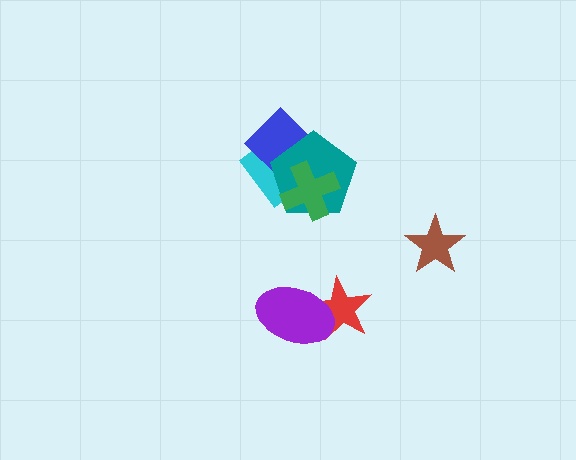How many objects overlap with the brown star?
0 objects overlap with the brown star.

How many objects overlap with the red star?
1 object overlaps with the red star.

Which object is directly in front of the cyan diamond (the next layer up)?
The blue diamond is directly in front of the cyan diamond.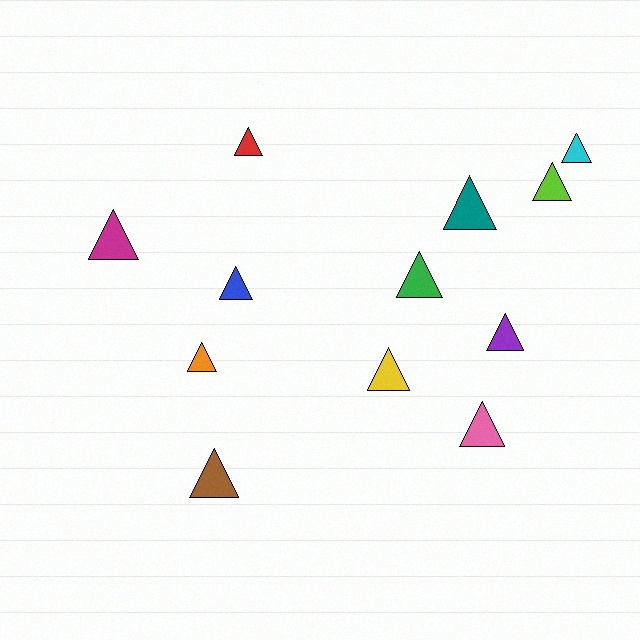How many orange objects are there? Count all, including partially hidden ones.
There is 1 orange object.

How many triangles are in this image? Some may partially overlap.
There are 12 triangles.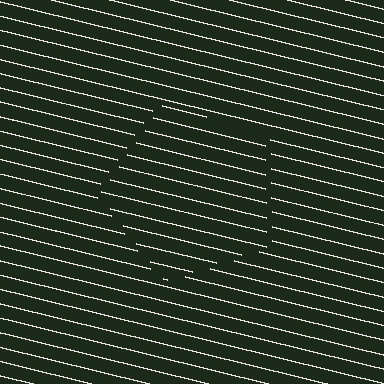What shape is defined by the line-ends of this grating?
An illusory pentagon. The interior of the shape contains the same grating, shifted by half a period — the contour is defined by the phase discontinuity where line-ends from the inner and outer gratings abut.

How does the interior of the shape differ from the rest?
The interior of the shape contains the same grating, shifted by half a period — the contour is defined by the phase discontinuity where line-ends from the inner and outer gratings abut.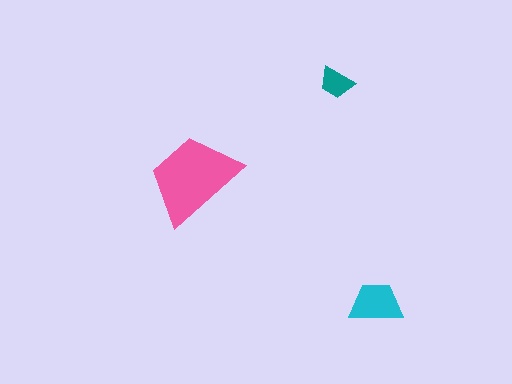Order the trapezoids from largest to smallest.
the pink one, the cyan one, the teal one.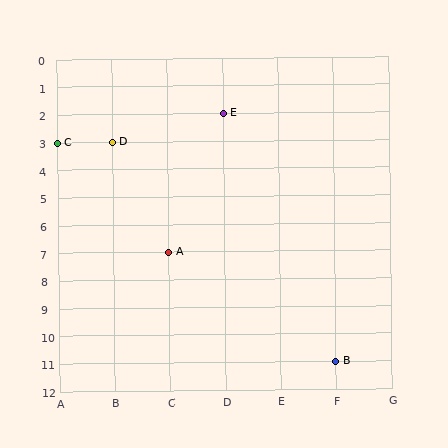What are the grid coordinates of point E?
Point E is at grid coordinates (D, 2).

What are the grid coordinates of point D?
Point D is at grid coordinates (B, 3).